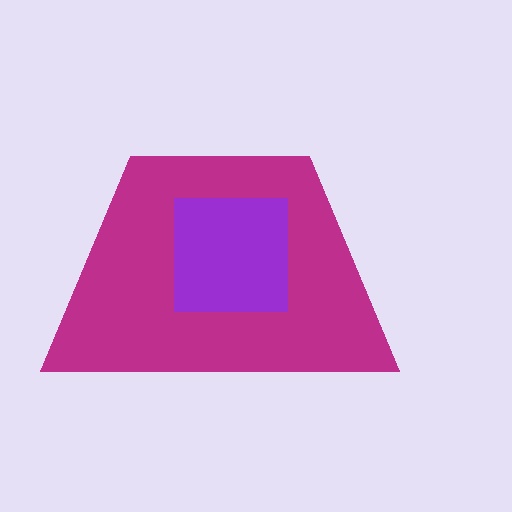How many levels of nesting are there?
2.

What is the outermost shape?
The magenta trapezoid.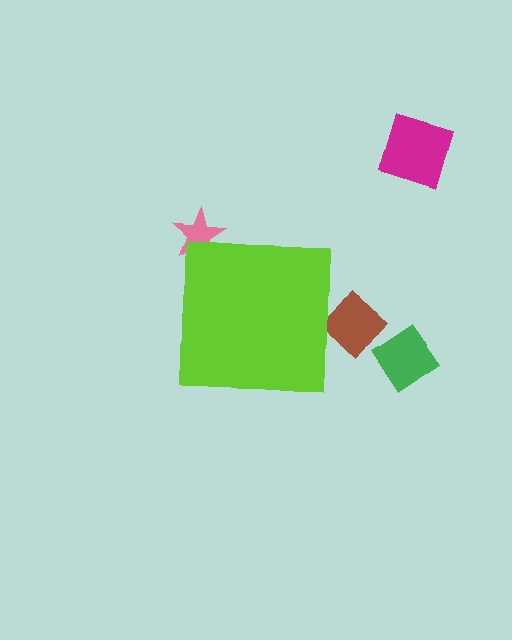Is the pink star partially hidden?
Yes, the pink star is partially hidden behind the lime square.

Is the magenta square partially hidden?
No, the magenta square is fully visible.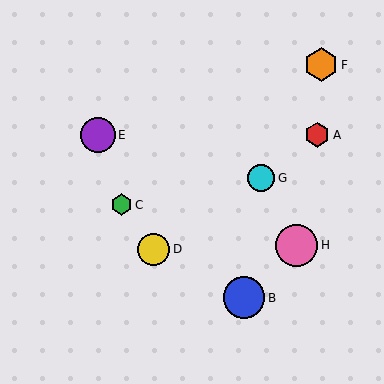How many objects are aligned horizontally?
2 objects (A, E) are aligned horizontally.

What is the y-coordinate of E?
Object E is at y≈135.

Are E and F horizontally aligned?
No, E is at y≈135 and F is at y≈65.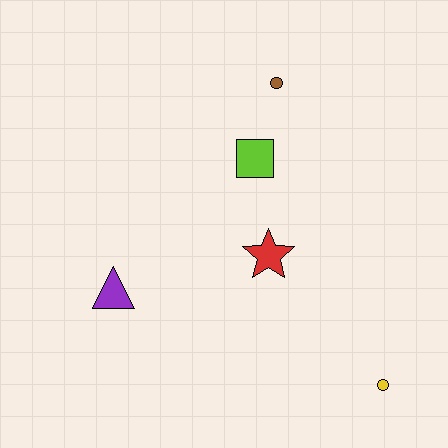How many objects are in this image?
There are 5 objects.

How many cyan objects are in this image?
There are no cyan objects.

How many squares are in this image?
There is 1 square.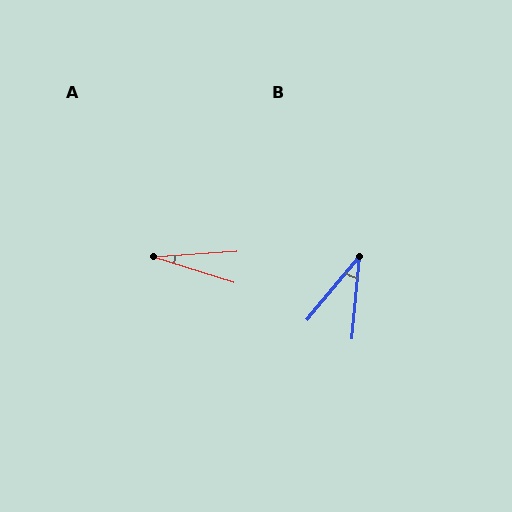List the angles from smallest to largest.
A (21°), B (34°).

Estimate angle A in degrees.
Approximately 21 degrees.